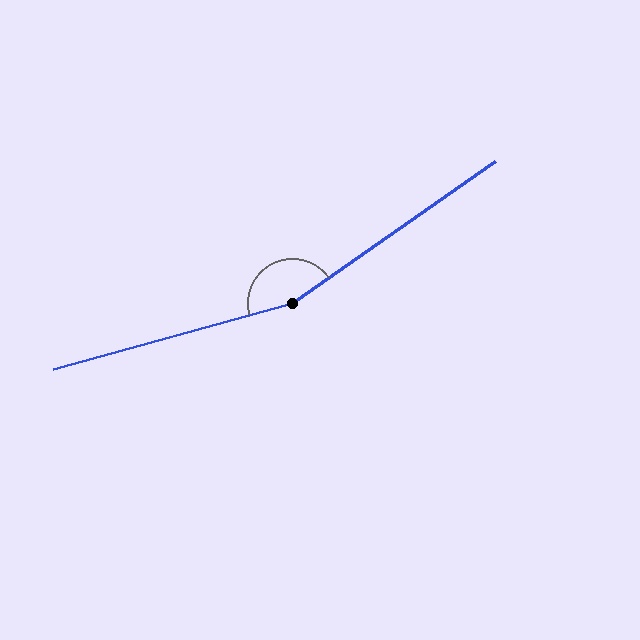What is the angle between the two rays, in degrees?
Approximately 160 degrees.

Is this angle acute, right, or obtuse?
It is obtuse.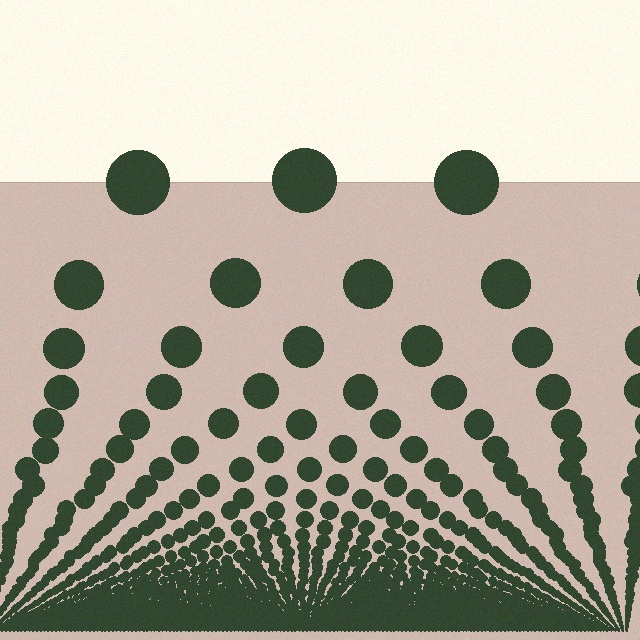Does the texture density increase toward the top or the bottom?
Density increases toward the bottom.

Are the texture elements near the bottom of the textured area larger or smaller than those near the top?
Smaller. The gradient is inverted — elements near the bottom are smaller and denser.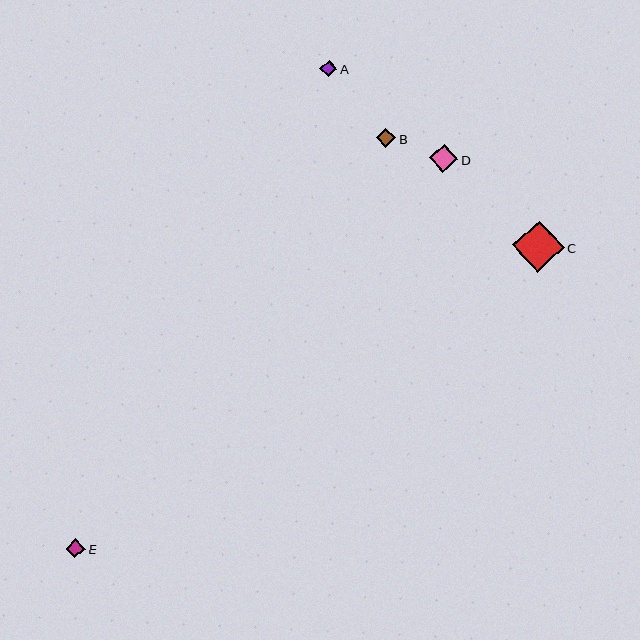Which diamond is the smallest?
Diamond A is the smallest with a size of approximately 17 pixels.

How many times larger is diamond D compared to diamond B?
Diamond D is approximately 1.5 times the size of diamond B.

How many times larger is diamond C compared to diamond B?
Diamond C is approximately 2.7 times the size of diamond B.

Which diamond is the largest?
Diamond C is the largest with a size of approximately 51 pixels.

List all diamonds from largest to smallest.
From largest to smallest: C, D, B, E, A.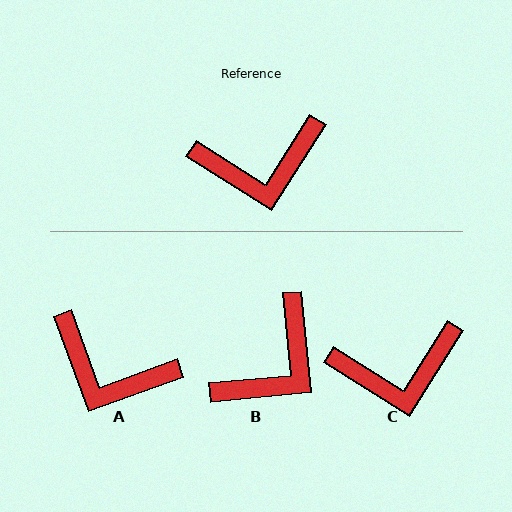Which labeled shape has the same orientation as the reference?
C.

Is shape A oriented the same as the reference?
No, it is off by about 38 degrees.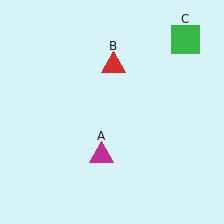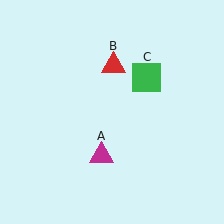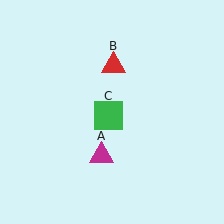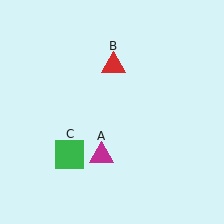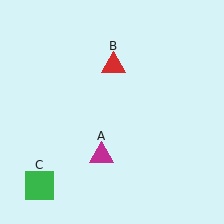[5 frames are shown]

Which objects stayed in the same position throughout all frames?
Magenta triangle (object A) and red triangle (object B) remained stationary.